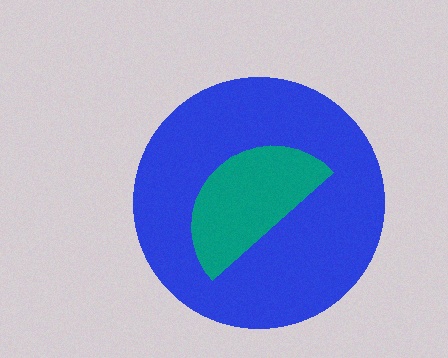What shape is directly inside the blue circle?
The teal semicircle.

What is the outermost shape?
The blue circle.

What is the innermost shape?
The teal semicircle.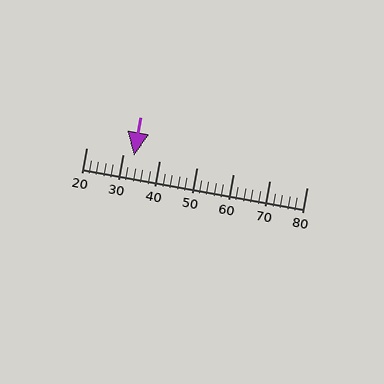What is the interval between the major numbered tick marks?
The major tick marks are spaced 10 units apart.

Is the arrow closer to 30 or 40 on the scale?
The arrow is closer to 30.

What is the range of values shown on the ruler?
The ruler shows values from 20 to 80.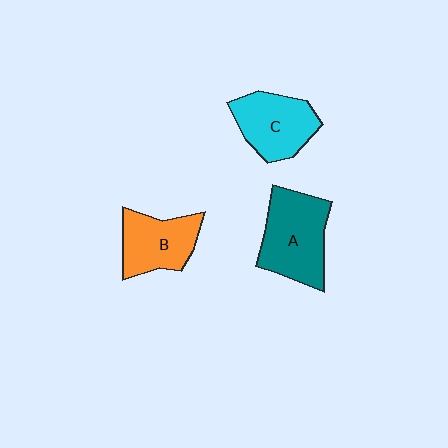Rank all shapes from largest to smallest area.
From largest to smallest: A (teal), C (cyan), B (orange).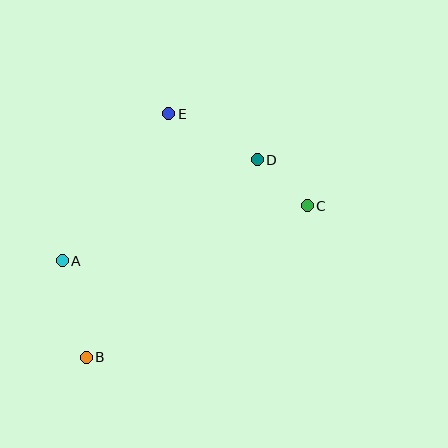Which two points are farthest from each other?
Points B and C are farthest from each other.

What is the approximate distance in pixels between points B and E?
The distance between B and E is approximately 257 pixels.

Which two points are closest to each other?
Points C and D are closest to each other.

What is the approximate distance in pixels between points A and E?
The distance between A and E is approximately 182 pixels.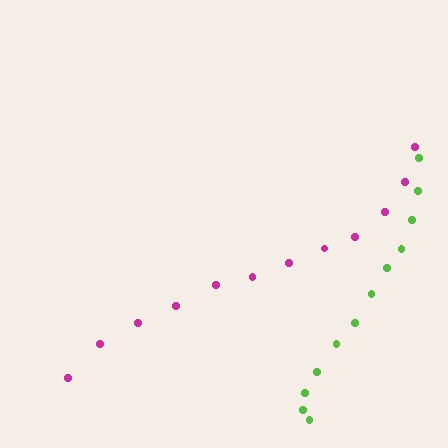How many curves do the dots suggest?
There are 2 distinct paths.